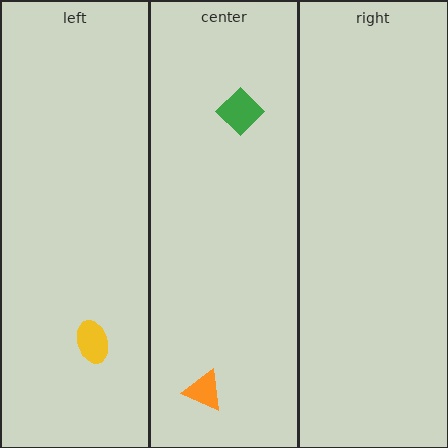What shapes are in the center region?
The green diamond, the orange triangle.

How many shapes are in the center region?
2.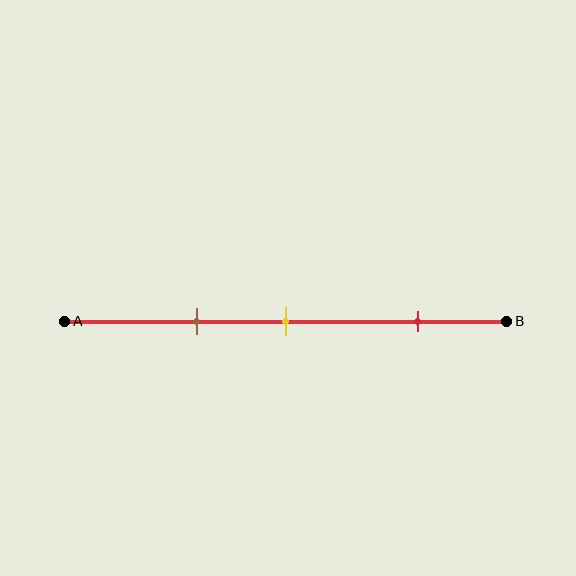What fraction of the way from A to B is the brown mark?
The brown mark is approximately 30% (0.3) of the way from A to B.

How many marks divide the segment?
There are 3 marks dividing the segment.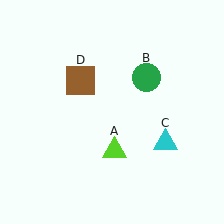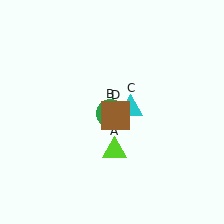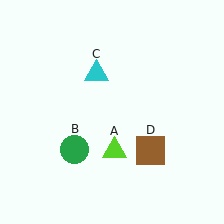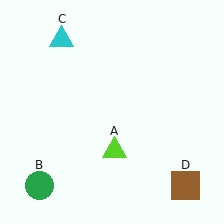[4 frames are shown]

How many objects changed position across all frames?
3 objects changed position: green circle (object B), cyan triangle (object C), brown square (object D).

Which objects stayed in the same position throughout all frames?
Lime triangle (object A) remained stationary.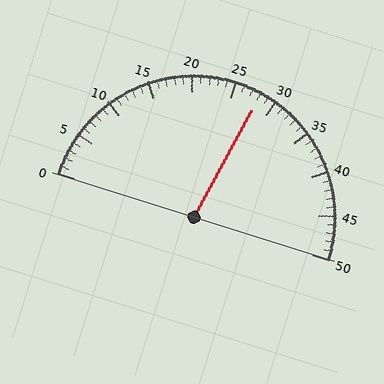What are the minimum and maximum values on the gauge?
The gauge ranges from 0 to 50.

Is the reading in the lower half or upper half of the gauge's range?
The reading is in the upper half of the range (0 to 50).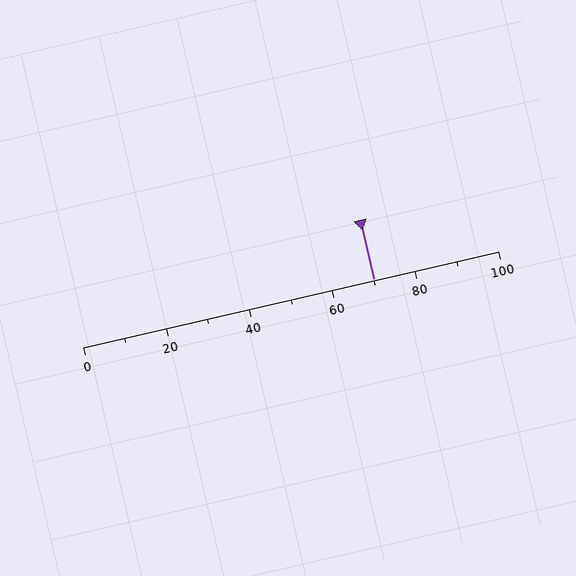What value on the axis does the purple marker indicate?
The marker indicates approximately 70.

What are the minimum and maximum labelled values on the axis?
The axis runs from 0 to 100.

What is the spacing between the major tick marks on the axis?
The major ticks are spaced 20 apart.